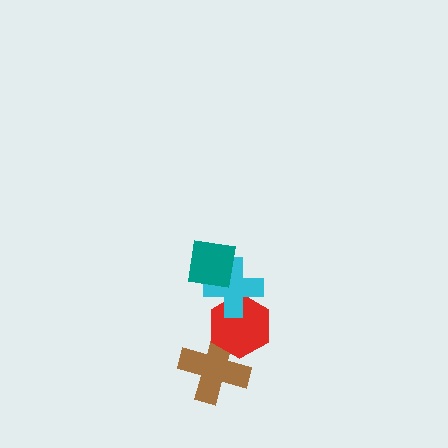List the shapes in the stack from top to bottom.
From top to bottom: the teal square, the cyan cross, the red hexagon, the brown cross.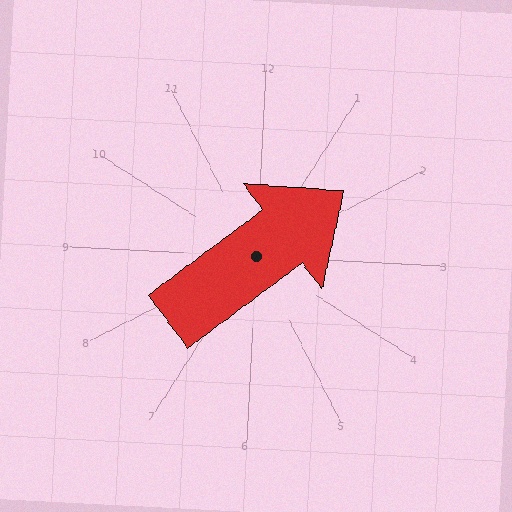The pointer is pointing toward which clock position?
Roughly 2 o'clock.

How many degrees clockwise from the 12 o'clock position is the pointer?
Approximately 51 degrees.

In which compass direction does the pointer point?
Northeast.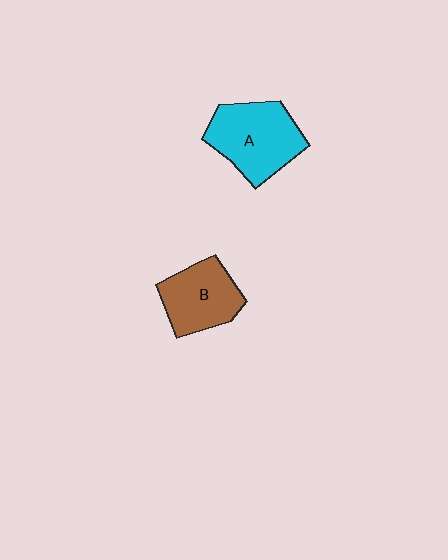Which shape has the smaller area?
Shape B (brown).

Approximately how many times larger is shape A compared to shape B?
Approximately 1.3 times.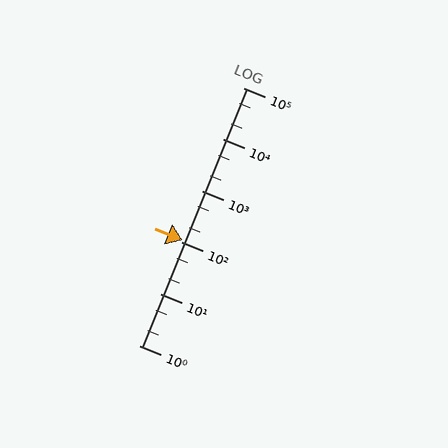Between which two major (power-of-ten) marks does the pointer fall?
The pointer is between 100 and 1000.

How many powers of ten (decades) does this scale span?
The scale spans 5 decades, from 1 to 100000.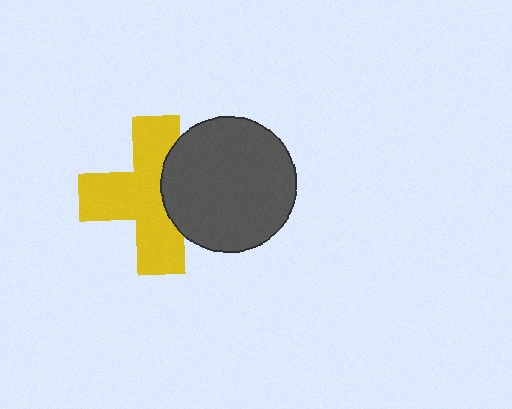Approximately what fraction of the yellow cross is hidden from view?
Roughly 33% of the yellow cross is hidden behind the dark gray circle.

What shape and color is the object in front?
The object in front is a dark gray circle.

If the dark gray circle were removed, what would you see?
You would see the complete yellow cross.